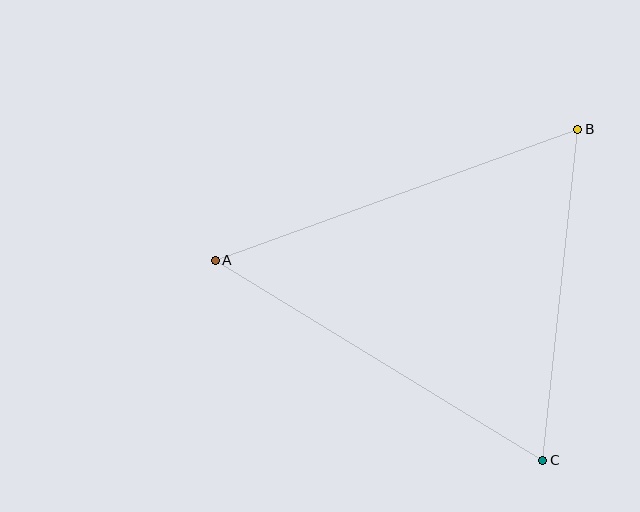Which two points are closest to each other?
Points B and C are closest to each other.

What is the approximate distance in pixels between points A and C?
The distance between A and C is approximately 383 pixels.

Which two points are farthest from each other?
Points A and B are farthest from each other.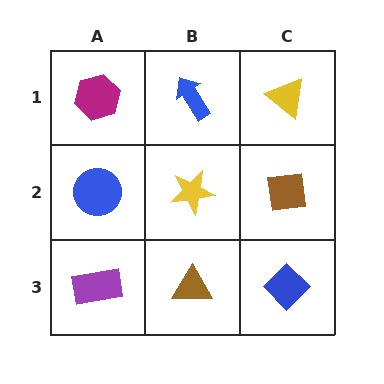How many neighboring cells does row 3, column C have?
2.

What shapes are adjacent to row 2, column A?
A magenta hexagon (row 1, column A), a purple rectangle (row 3, column A), a yellow star (row 2, column B).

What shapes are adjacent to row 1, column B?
A yellow star (row 2, column B), a magenta hexagon (row 1, column A), a yellow triangle (row 1, column C).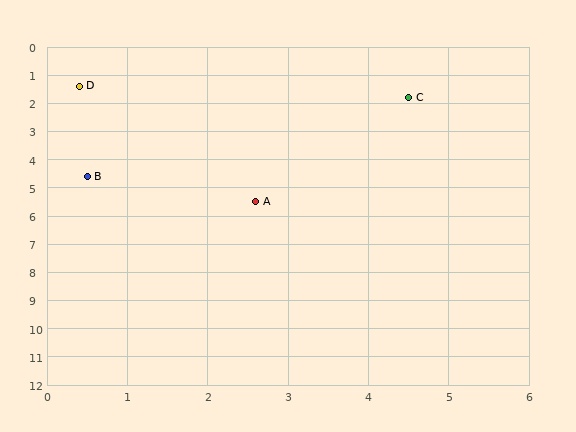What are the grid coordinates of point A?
Point A is at approximately (2.6, 5.5).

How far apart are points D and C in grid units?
Points D and C are about 4.1 grid units apart.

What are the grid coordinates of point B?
Point B is at approximately (0.5, 4.6).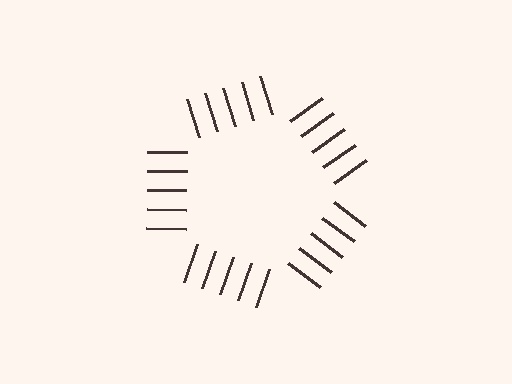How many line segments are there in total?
25 — 5 along each of the 5 edges.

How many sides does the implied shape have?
5 sides — the line-ends trace a pentagon.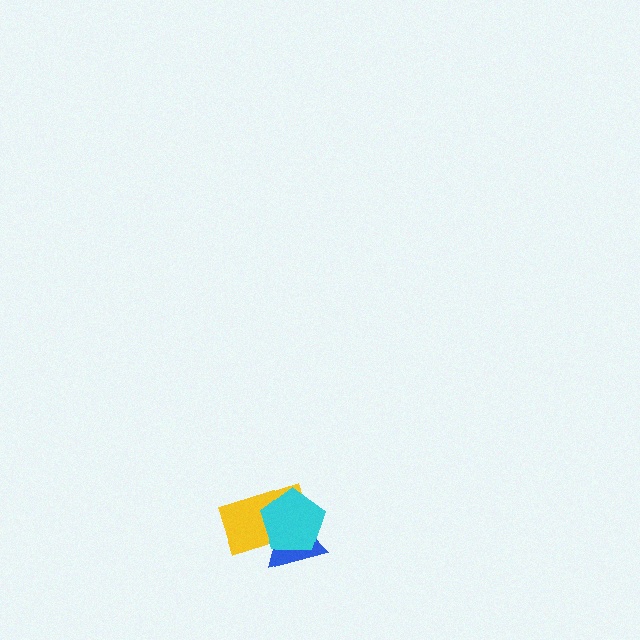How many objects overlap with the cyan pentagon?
2 objects overlap with the cyan pentagon.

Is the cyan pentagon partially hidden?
No, no other shape covers it.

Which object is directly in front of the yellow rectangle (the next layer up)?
The blue triangle is directly in front of the yellow rectangle.